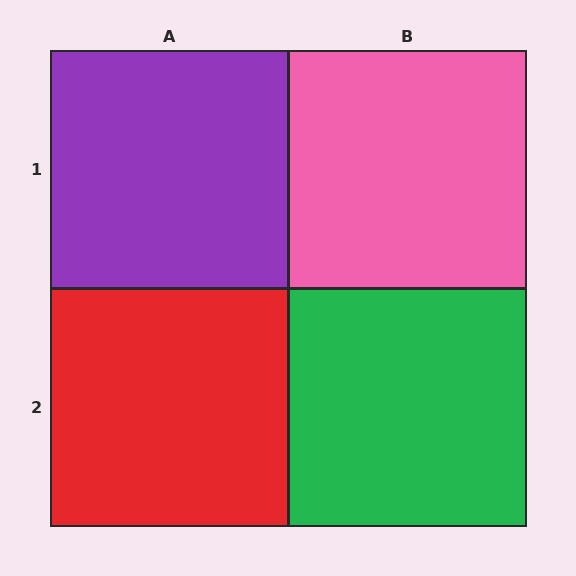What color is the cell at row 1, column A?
Purple.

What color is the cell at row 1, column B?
Pink.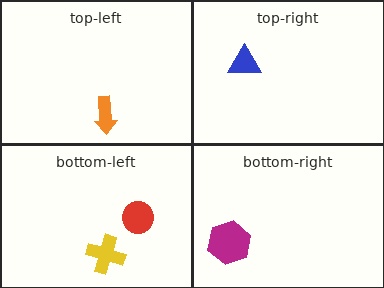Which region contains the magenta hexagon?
The bottom-right region.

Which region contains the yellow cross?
The bottom-left region.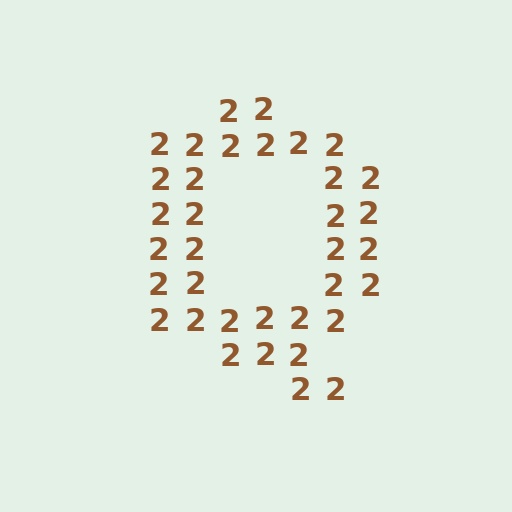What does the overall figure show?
The overall figure shows the letter Q.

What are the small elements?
The small elements are digit 2's.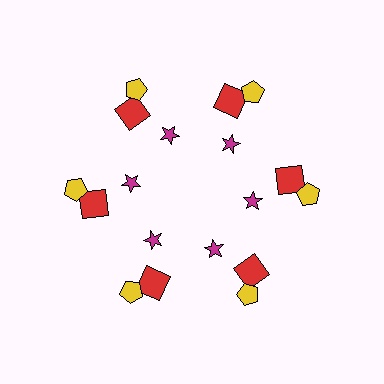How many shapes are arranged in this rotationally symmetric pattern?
There are 18 shapes, arranged in 6 groups of 3.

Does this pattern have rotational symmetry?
Yes, this pattern has 6-fold rotational symmetry. It looks the same after rotating 60 degrees around the center.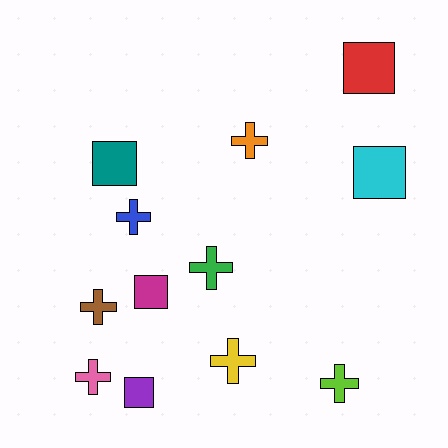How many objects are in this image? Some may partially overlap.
There are 12 objects.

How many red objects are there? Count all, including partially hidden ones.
There is 1 red object.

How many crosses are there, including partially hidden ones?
There are 7 crosses.